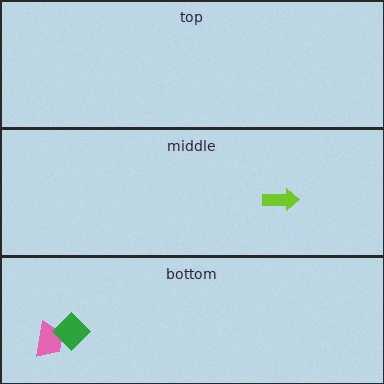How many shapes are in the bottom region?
2.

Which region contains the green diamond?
The bottom region.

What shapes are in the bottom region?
The pink trapezoid, the green diamond.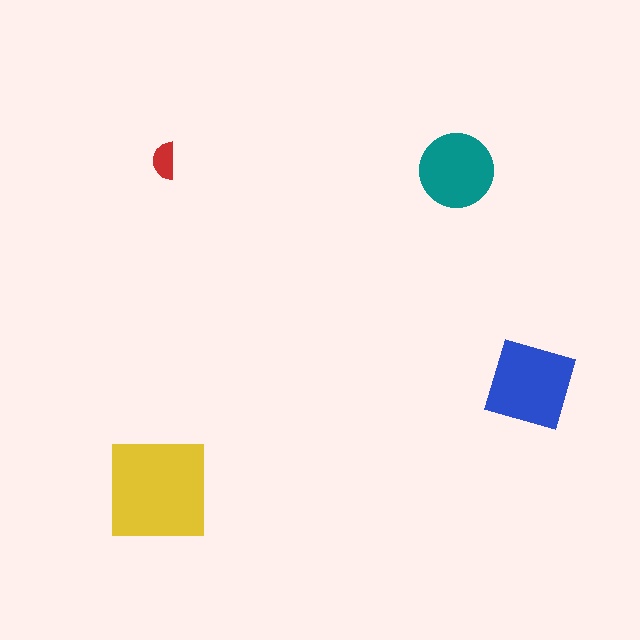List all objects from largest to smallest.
The yellow square, the blue diamond, the teal circle, the red semicircle.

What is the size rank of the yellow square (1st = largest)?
1st.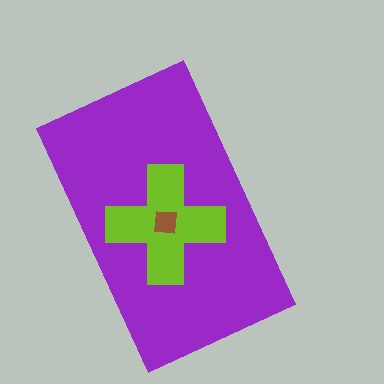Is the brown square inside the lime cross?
Yes.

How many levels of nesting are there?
3.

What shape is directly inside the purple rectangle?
The lime cross.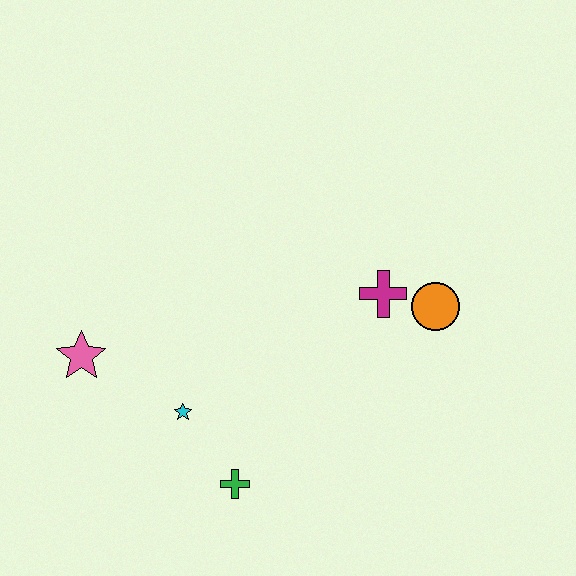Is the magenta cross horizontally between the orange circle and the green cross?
Yes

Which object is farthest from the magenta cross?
The pink star is farthest from the magenta cross.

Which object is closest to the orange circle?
The magenta cross is closest to the orange circle.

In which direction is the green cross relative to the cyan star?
The green cross is below the cyan star.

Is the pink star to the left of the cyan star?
Yes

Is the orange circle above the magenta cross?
No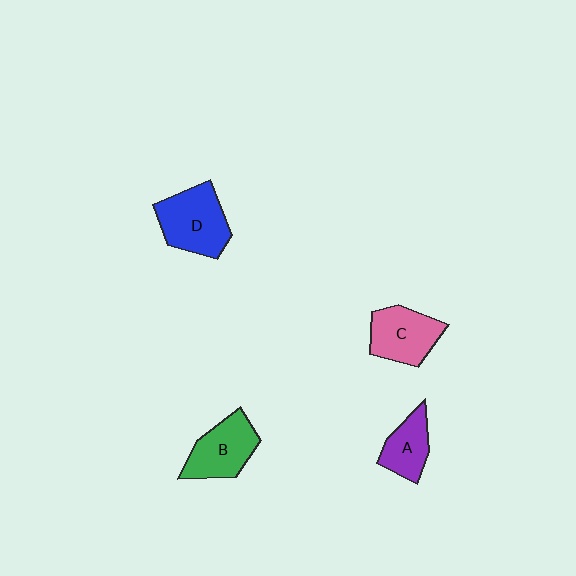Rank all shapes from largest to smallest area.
From largest to smallest: D (blue), B (green), C (pink), A (purple).